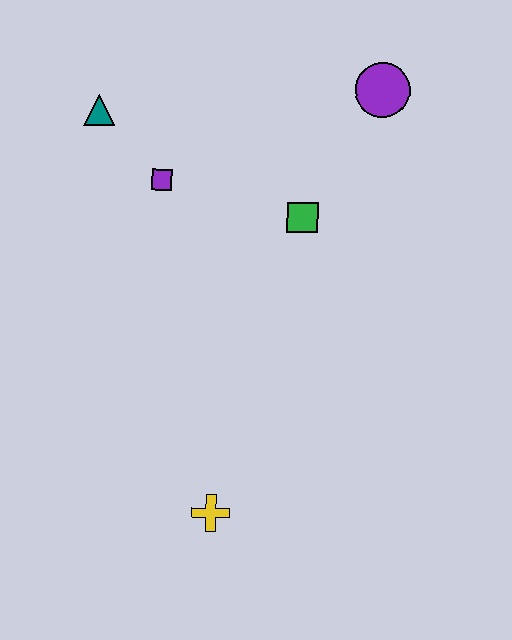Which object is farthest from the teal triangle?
The yellow cross is farthest from the teal triangle.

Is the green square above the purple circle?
No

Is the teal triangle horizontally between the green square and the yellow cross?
No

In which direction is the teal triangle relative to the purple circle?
The teal triangle is to the left of the purple circle.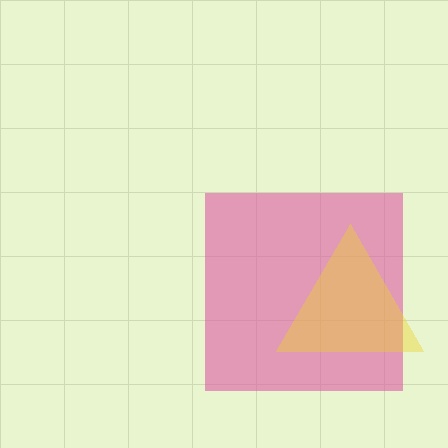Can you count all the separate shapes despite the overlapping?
Yes, there are 2 separate shapes.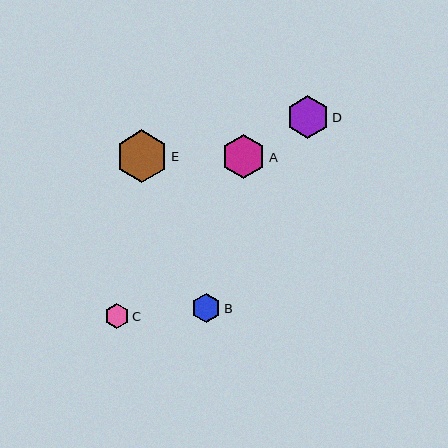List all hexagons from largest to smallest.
From largest to smallest: E, A, D, B, C.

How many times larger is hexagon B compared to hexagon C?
Hexagon B is approximately 1.2 times the size of hexagon C.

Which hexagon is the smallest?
Hexagon C is the smallest with a size of approximately 25 pixels.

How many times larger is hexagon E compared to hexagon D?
Hexagon E is approximately 1.2 times the size of hexagon D.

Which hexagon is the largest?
Hexagon E is the largest with a size of approximately 53 pixels.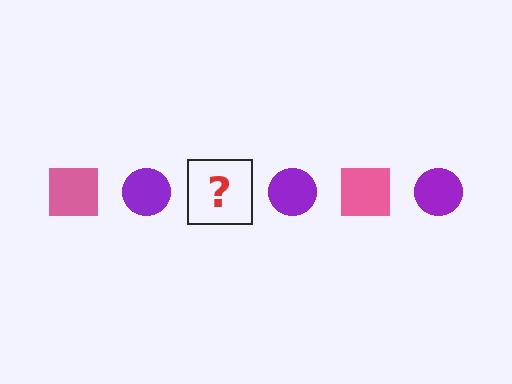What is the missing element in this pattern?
The missing element is a pink square.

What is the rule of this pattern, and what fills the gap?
The rule is that the pattern alternates between pink square and purple circle. The gap should be filled with a pink square.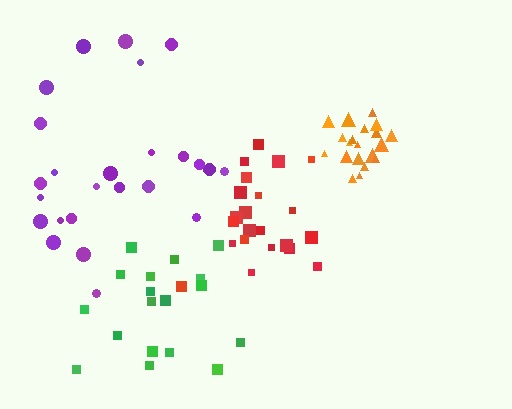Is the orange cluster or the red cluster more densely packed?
Orange.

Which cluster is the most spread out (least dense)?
Purple.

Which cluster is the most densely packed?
Orange.